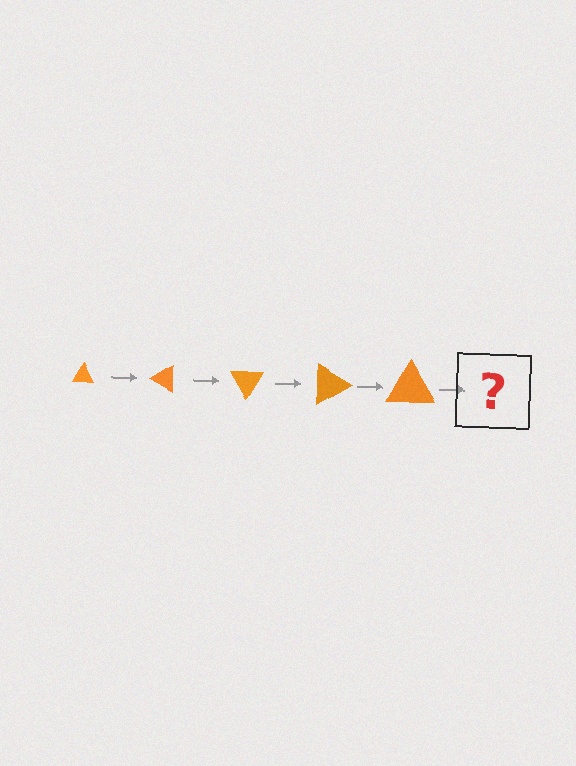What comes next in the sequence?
The next element should be a triangle, larger than the previous one and rotated 150 degrees from the start.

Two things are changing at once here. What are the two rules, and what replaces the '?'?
The two rules are that the triangle grows larger each step and it rotates 30 degrees each step. The '?' should be a triangle, larger than the previous one and rotated 150 degrees from the start.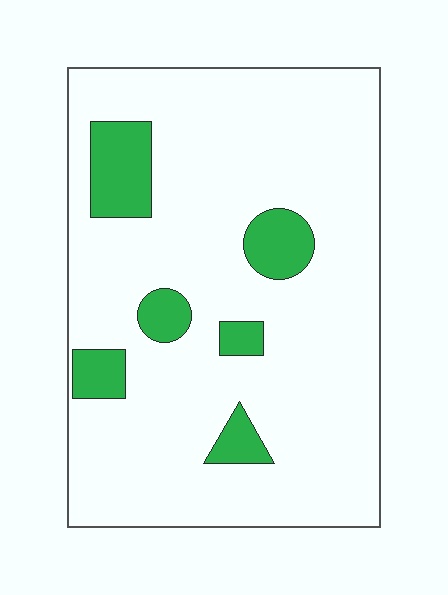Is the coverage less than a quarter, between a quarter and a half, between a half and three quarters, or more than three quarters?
Less than a quarter.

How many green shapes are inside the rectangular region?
6.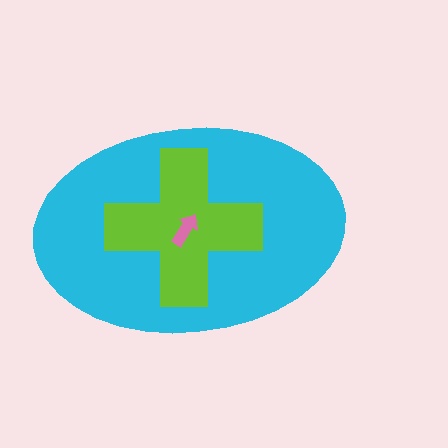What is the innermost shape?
The pink arrow.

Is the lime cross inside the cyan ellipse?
Yes.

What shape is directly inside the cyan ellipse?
The lime cross.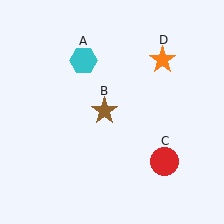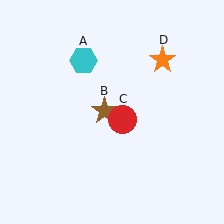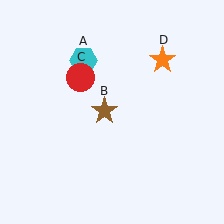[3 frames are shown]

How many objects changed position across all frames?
1 object changed position: red circle (object C).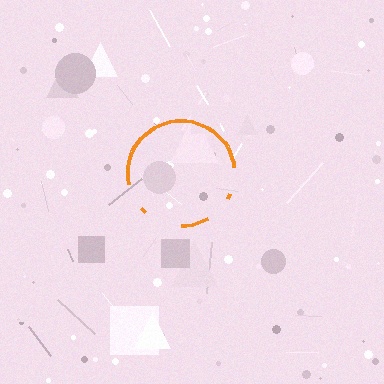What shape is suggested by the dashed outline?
The dashed outline suggests a circle.